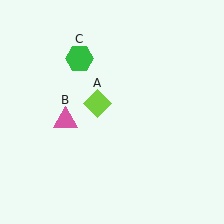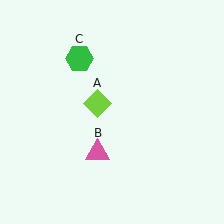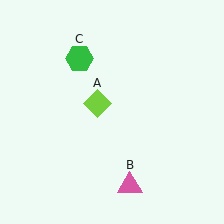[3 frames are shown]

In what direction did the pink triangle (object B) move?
The pink triangle (object B) moved down and to the right.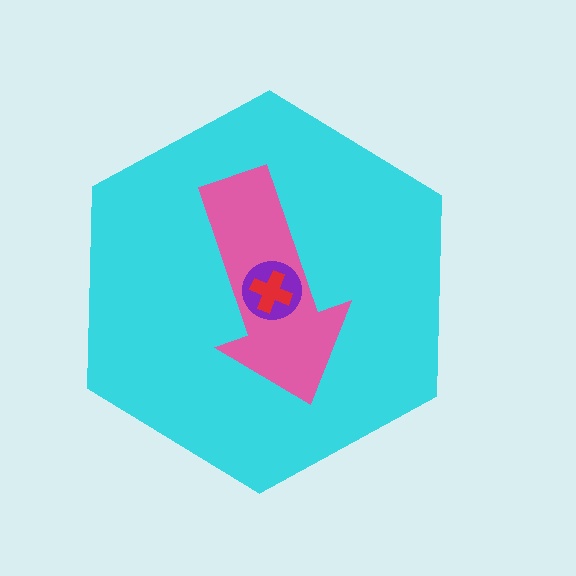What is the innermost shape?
The red cross.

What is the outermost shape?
The cyan hexagon.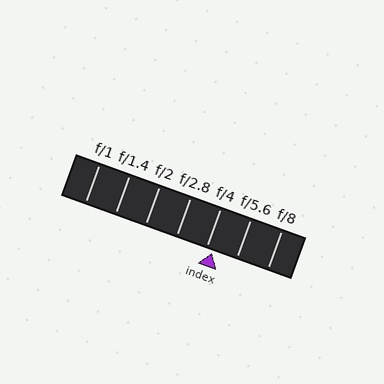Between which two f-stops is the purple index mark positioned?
The index mark is between f/4 and f/5.6.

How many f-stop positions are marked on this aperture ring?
There are 7 f-stop positions marked.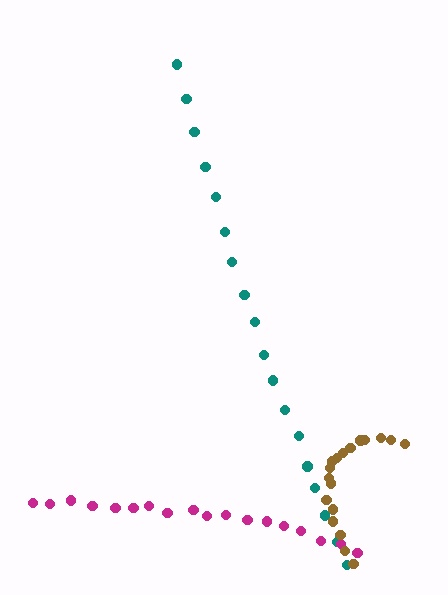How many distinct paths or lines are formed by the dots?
There are 3 distinct paths.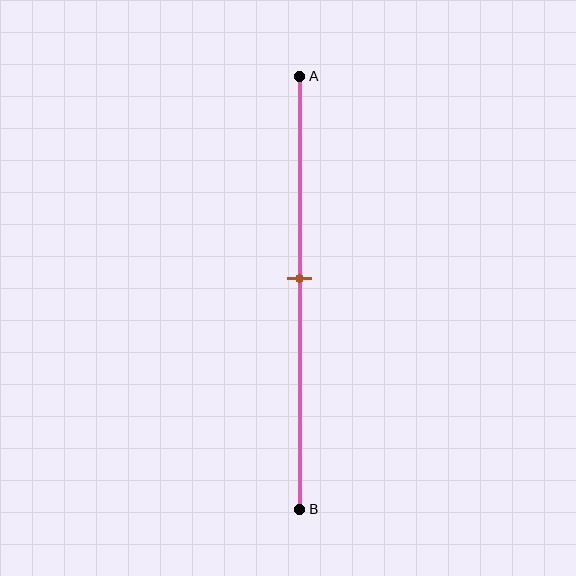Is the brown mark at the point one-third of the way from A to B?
No, the mark is at about 45% from A, not at the 33% one-third point.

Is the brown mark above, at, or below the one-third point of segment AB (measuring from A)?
The brown mark is below the one-third point of segment AB.